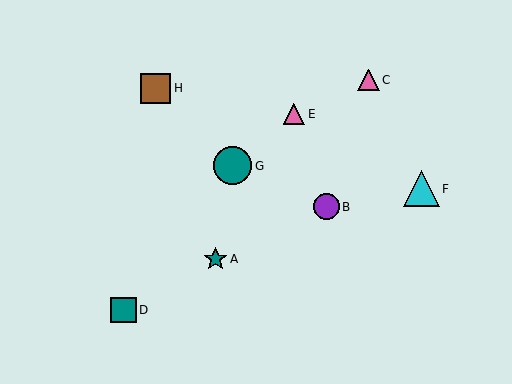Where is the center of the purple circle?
The center of the purple circle is at (326, 207).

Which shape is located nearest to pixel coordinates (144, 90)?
The brown square (labeled H) at (156, 88) is nearest to that location.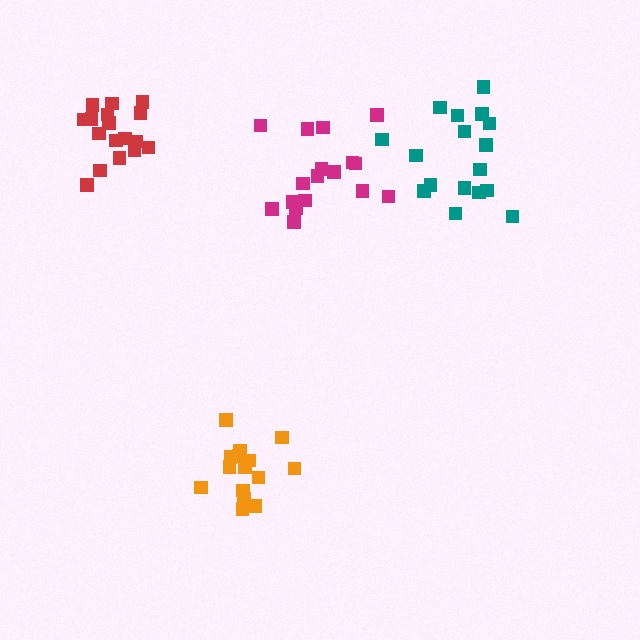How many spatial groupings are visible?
There are 4 spatial groupings.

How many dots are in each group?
Group 1: 15 dots, Group 2: 17 dots, Group 3: 17 dots, Group 4: 17 dots (66 total).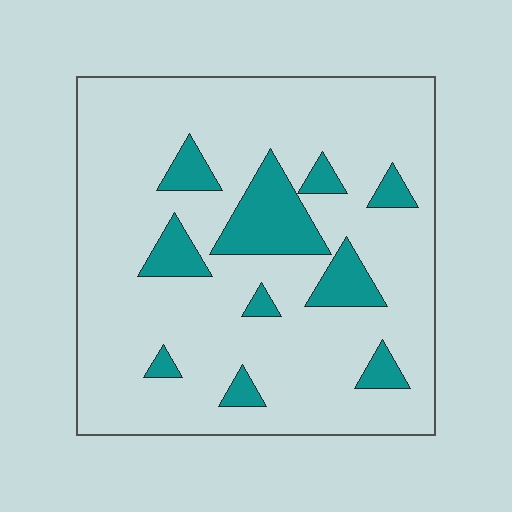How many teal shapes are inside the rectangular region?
10.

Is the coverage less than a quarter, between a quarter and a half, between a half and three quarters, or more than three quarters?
Less than a quarter.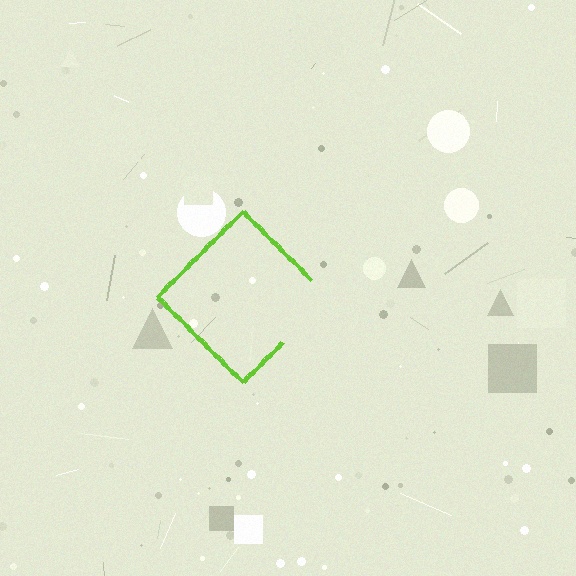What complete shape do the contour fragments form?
The contour fragments form a diamond.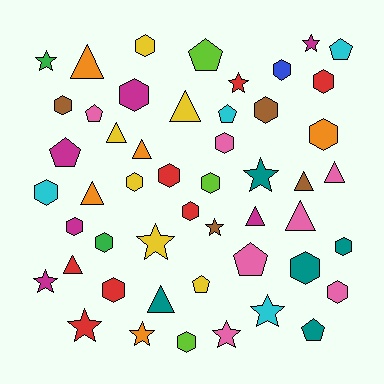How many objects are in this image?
There are 50 objects.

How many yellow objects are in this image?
There are 6 yellow objects.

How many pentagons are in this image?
There are 8 pentagons.